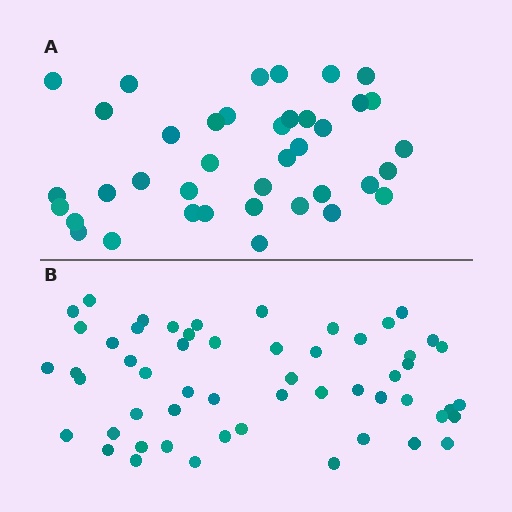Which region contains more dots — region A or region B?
Region B (the bottom region) has more dots.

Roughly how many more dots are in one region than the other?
Region B has approximately 15 more dots than region A.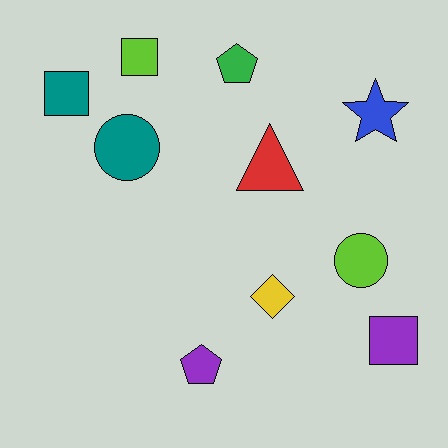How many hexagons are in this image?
There are no hexagons.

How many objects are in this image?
There are 10 objects.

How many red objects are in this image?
There is 1 red object.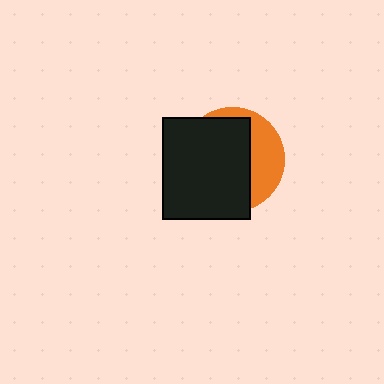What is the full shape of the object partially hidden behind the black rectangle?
The partially hidden object is an orange circle.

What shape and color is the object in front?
The object in front is a black rectangle.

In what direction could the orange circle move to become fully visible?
The orange circle could move right. That would shift it out from behind the black rectangle entirely.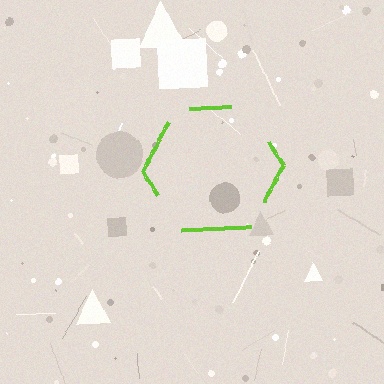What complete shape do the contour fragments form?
The contour fragments form a hexagon.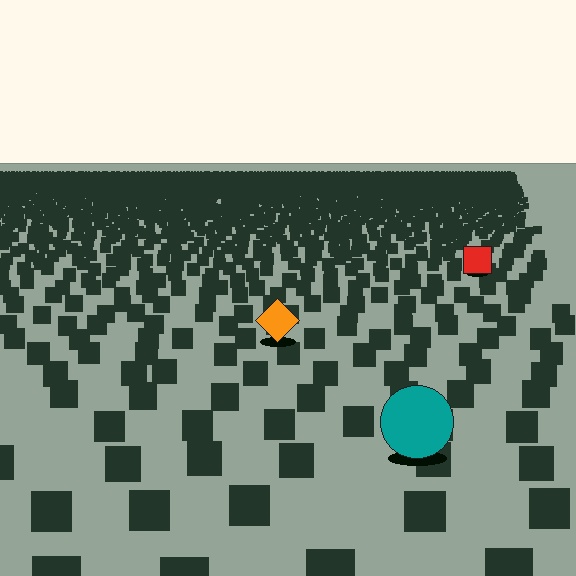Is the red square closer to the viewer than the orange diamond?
No. The orange diamond is closer — you can tell from the texture gradient: the ground texture is coarser near it.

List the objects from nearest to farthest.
From nearest to farthest: the teal circle, the orange diamond, the red square.